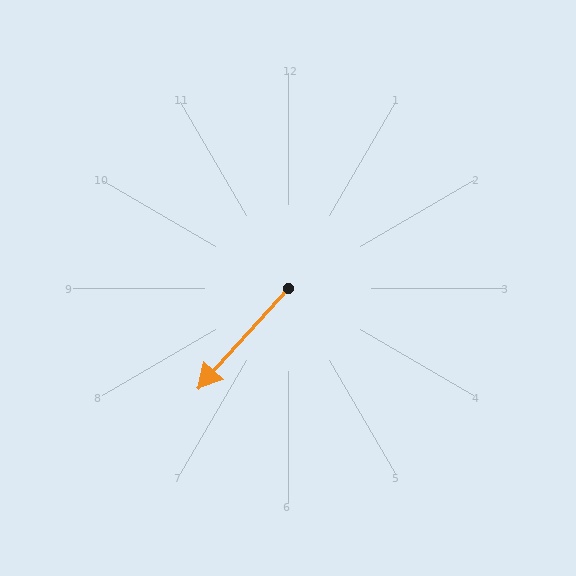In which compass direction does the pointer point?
Southwest.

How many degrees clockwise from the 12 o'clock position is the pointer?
Approximately 222 degrees.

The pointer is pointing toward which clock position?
Roughly 7 o'clock.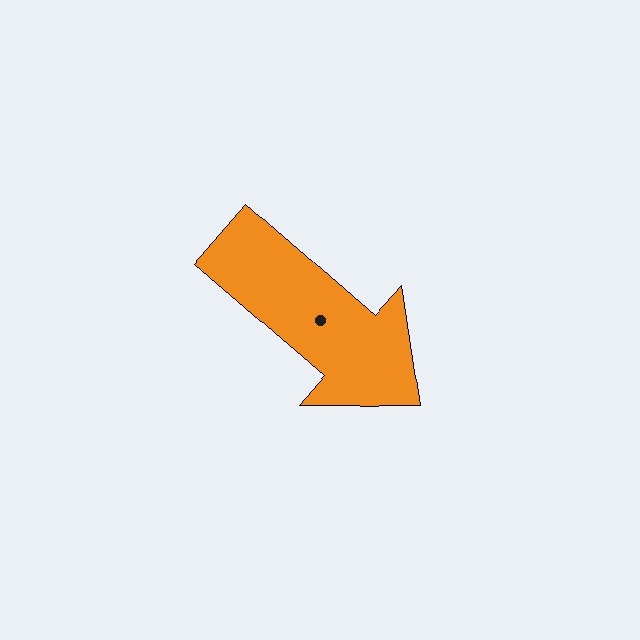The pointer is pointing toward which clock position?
Roughly 4 o'clock.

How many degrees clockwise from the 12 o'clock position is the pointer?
Approximately 131 degrees.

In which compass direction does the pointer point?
Southeast.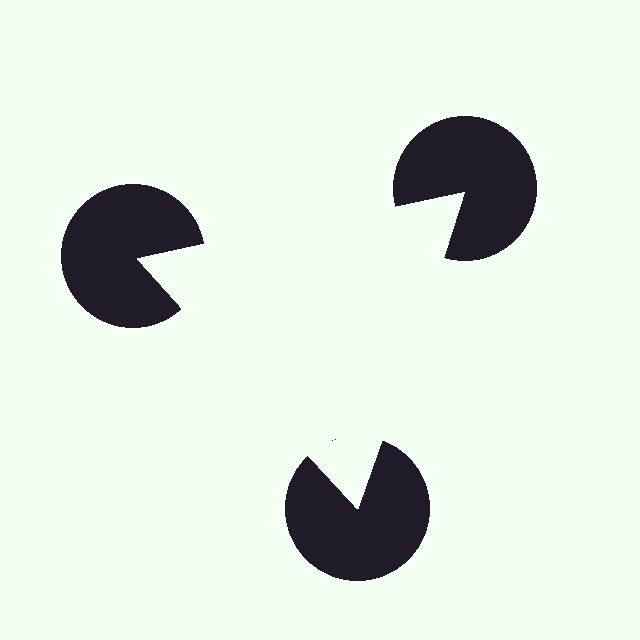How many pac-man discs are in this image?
There are 3 — one at each vertex of the illusory triangle.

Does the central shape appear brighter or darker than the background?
It typically appears slightly brighter than the background, even though no actual brightness change is drawn.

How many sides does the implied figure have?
3 sides.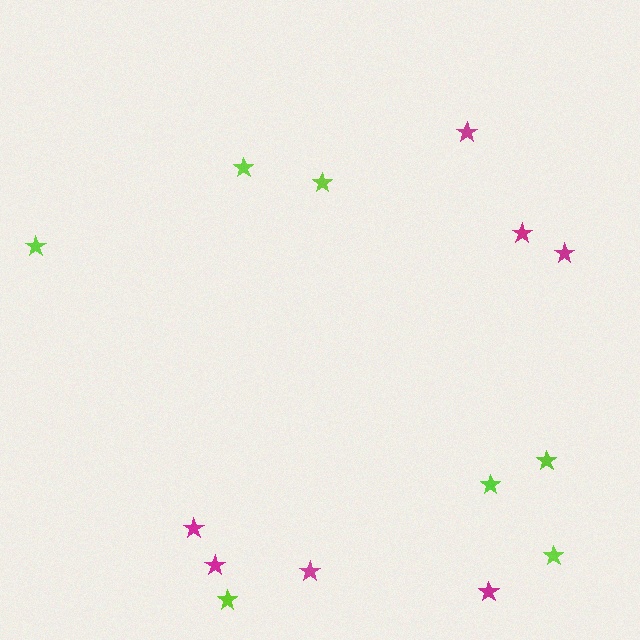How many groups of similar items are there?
There are 2 groups: one group of lime stars (7) and one group of magenta stars (7).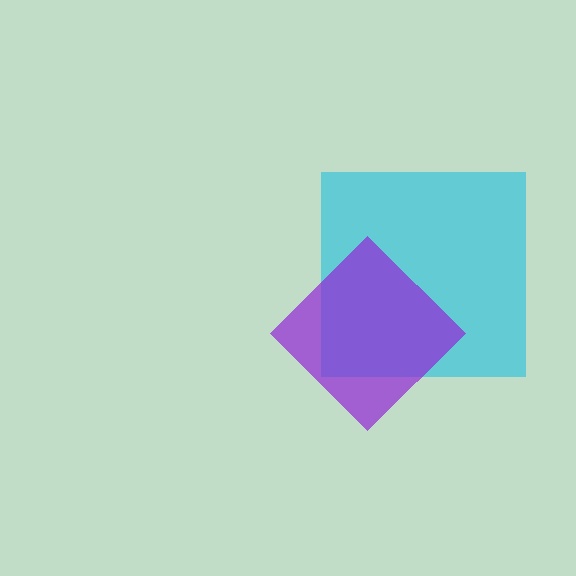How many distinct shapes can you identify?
There are 2 distinct shapes: a cyan square, a purple diamond.